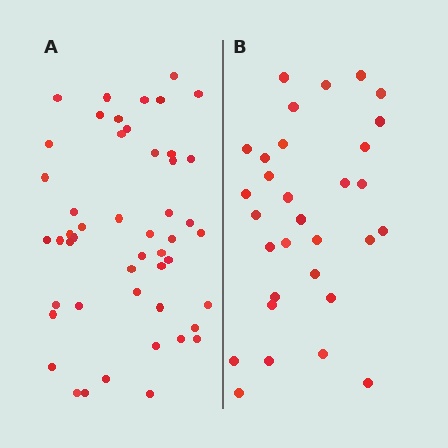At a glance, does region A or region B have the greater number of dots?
Region A (the left region) has more dots.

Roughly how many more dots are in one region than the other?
Region A has approximately 20 more dots than region B.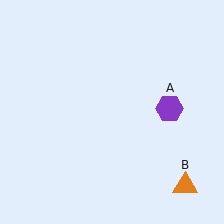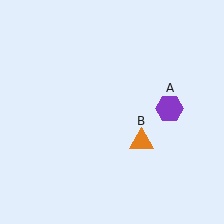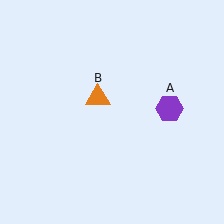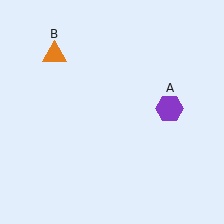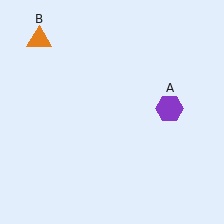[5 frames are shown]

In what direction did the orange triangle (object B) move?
The orange triangle (object B) moved up and to the left.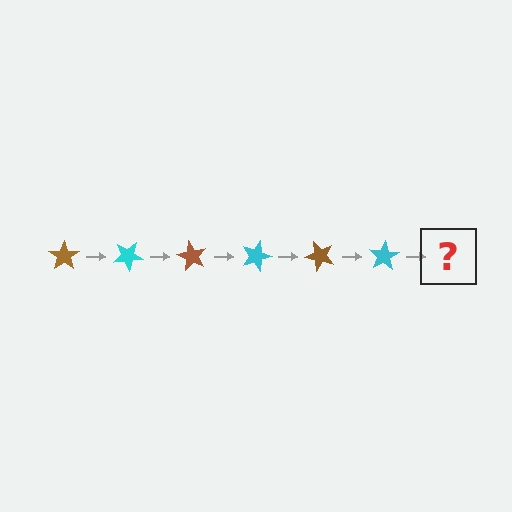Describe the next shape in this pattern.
It should be a brown star, rotated 180 degrees from the start.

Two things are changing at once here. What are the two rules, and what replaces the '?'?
The two rules are that it rotates 30 degrees each step and the color cycles through brown and cyan. The '?' should be a brown star, rotated 180 degrees from the start.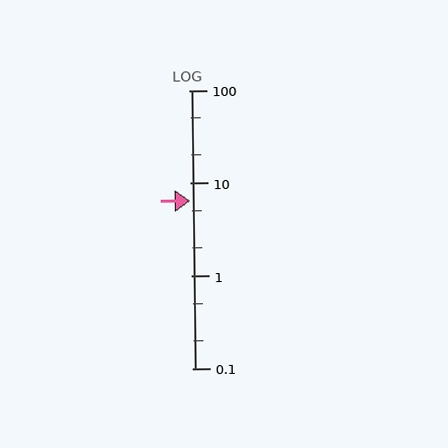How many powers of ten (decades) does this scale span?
The scale spans 3 decades, from 0.1 to 100.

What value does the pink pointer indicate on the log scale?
The pointer indicates approximately 6.4.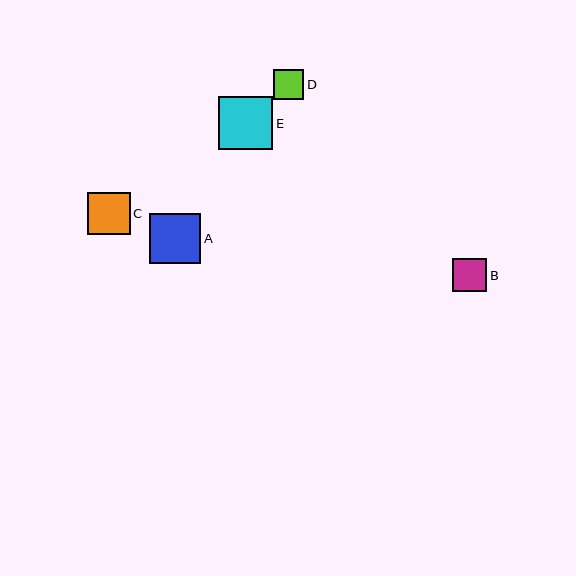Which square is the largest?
Square E is the largest with a size of approximately 54 pixels.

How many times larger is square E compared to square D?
Square E is approximately 1.8 times the size of square D.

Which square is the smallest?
Square D is the smallest with a size of approximately 30 pixels.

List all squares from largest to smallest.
From largest to smallest: E, A, C, B, D.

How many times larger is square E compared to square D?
Square E is approximately 1.8 times the size of square D.